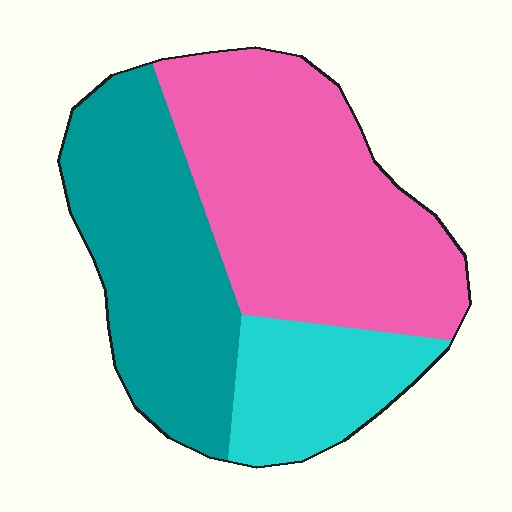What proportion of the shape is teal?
Teal covers roughly 35% of the shape.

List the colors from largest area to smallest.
From largest to smallest: pink, teal, cyan.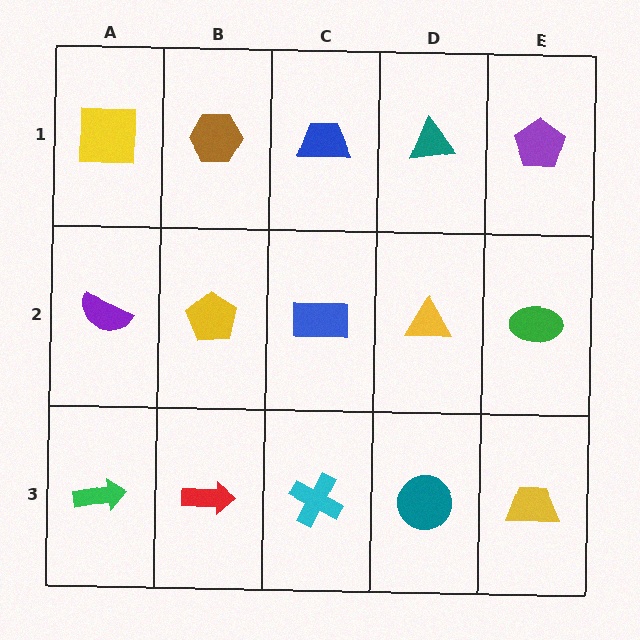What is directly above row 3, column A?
A purple semicircle.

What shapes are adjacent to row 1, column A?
A purple semicircle (row 2, column A), a brown hexagon (row 1, column B).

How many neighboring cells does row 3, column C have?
3.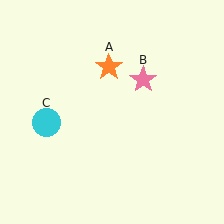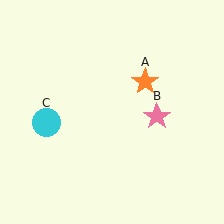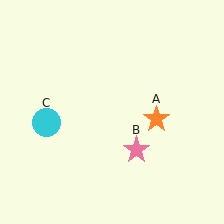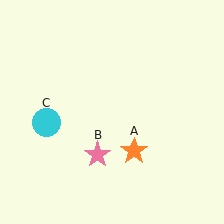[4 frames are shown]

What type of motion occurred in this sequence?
The orange star (object A), pink star (object B) rotated clockwise around the center of the scene.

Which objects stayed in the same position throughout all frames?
Cyan circle (object C) remained stationary.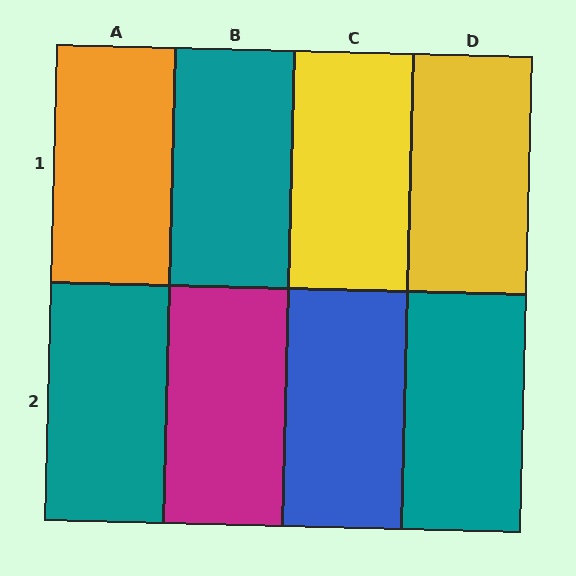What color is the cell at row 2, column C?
Blue.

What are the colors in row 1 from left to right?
Orange, teal, yellow, yellow.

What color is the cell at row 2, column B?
Magenta.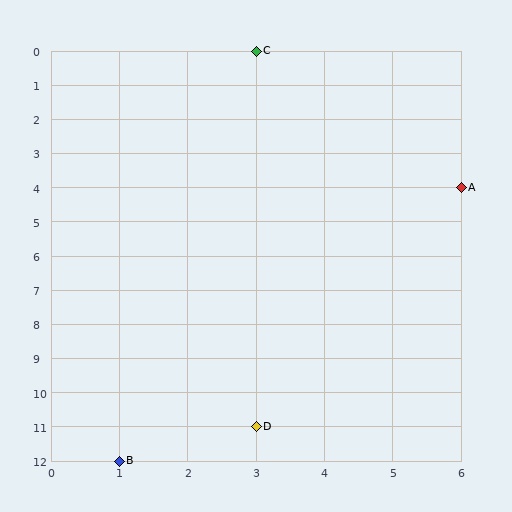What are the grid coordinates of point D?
Point D is at grid coordinates (3, 11).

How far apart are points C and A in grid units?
Points C and A are 3 columns and 4 rows apart (about 5.0 grid units diagonally).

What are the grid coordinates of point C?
Point C is at grid coordinates (3, 0).